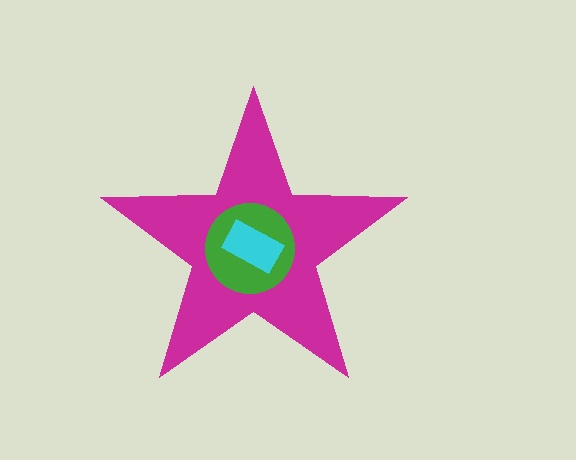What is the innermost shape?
The cyan rectangle.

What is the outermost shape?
The magenta star.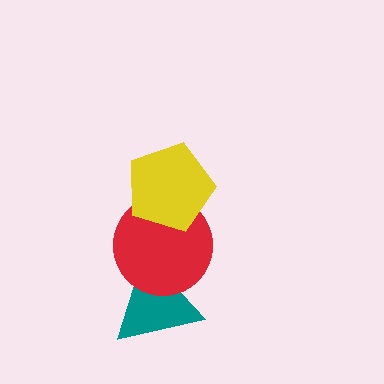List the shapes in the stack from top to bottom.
From top to bottom: the yellow pentagon, the red circle, the teal triangle.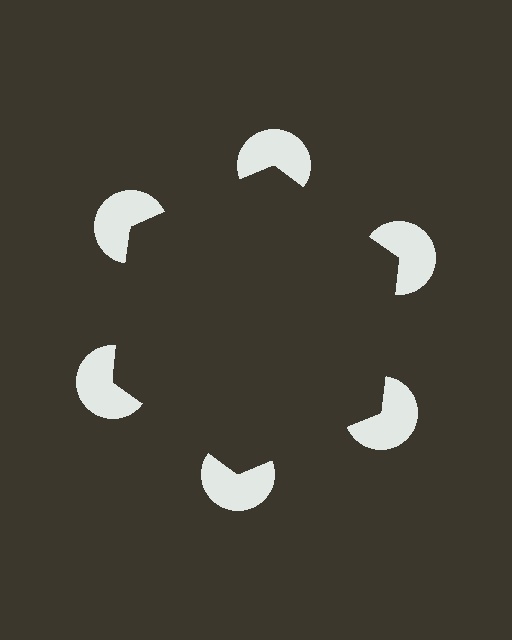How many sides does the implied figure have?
6 sides.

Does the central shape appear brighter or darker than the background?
It typically appears slightly darker than the background, even though no actual brightness change is drawn.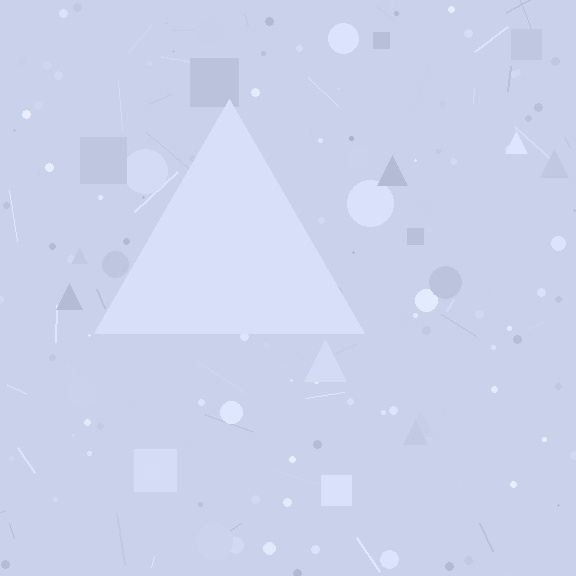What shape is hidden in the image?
A triangle is hidden in the image.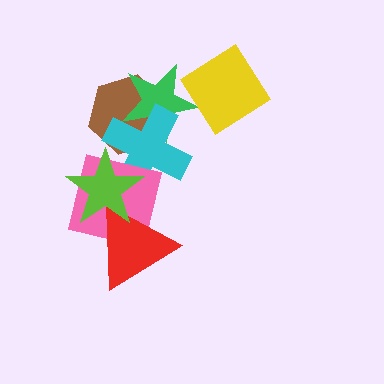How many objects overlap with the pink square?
3 objects overlap with the pink square.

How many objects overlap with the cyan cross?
4 objects overlap with the cyan cross.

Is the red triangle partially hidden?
Yes, it is partially covered by another shape.